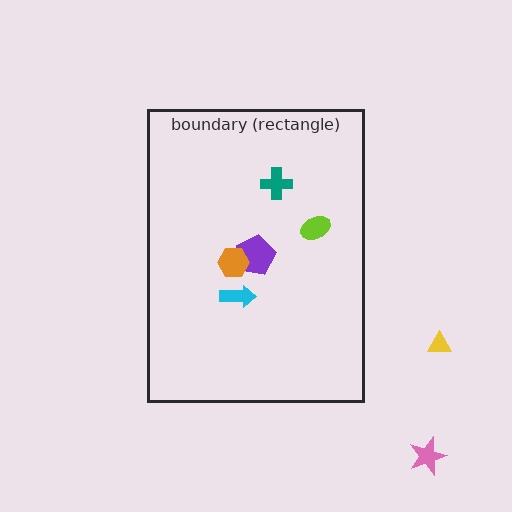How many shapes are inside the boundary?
5 inside, 2 outside.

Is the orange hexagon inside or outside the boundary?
Inside.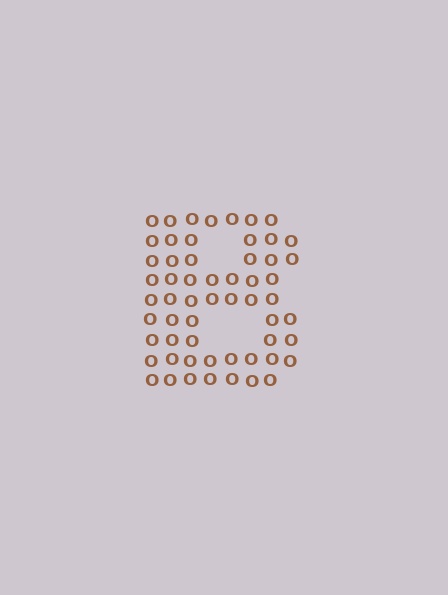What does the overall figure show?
The overall figure shows the letter B.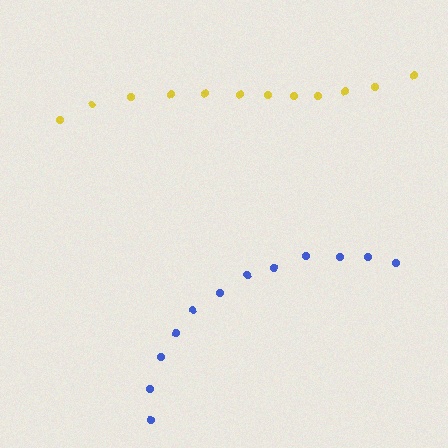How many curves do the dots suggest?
There are 2 distinct paths.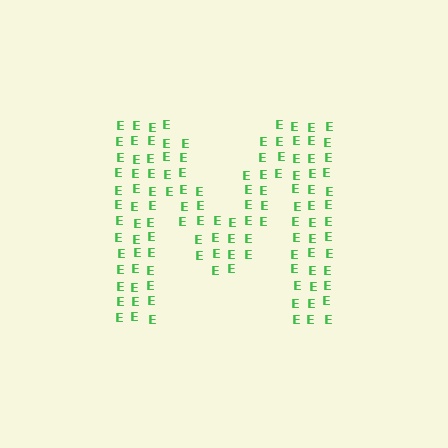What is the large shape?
The large shape is the letter M.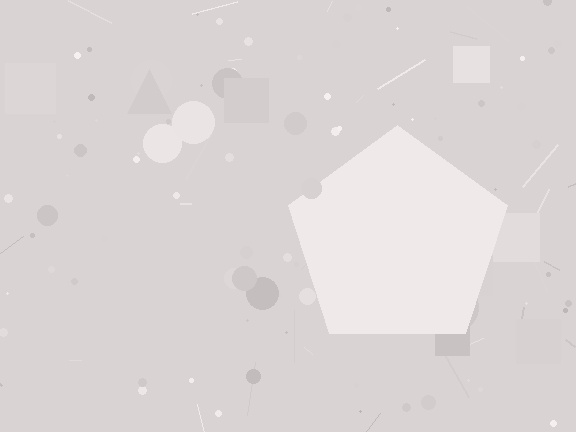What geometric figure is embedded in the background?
A pentagon is embedded in the background.